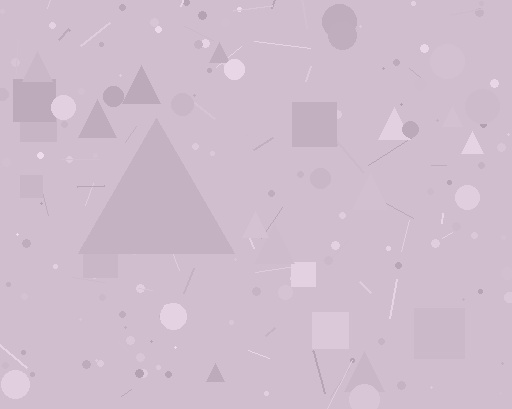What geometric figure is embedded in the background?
A triangle is embedded in the background.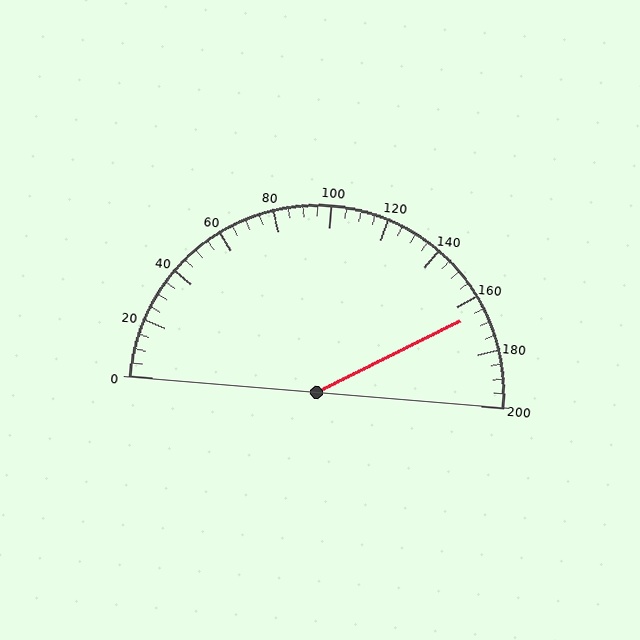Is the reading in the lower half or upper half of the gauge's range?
The reading is in the upper half of the range (0 to 200).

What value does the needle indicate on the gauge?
The needle indicates approximately 165.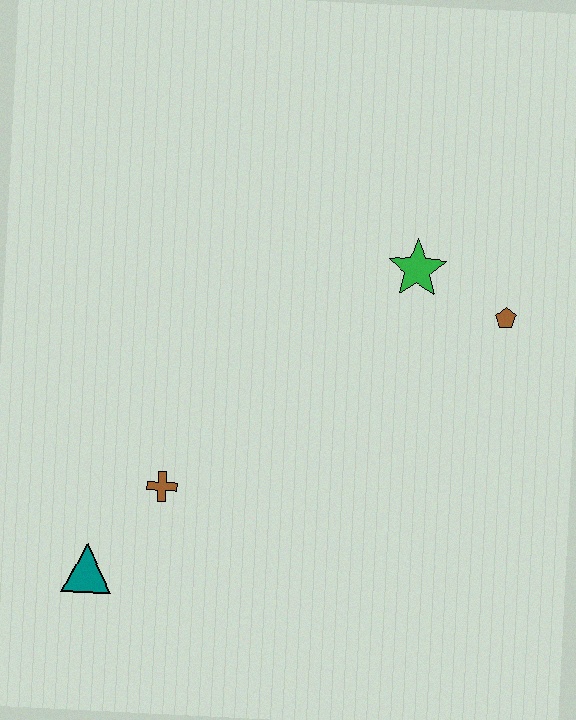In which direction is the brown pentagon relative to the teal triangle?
The brown pentagon is to the right of the teal triangle.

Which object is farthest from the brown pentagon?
The teal triangle is farthest from the brown pentagon.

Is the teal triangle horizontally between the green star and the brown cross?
No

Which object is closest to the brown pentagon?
The green star is closest to the brown pentagon.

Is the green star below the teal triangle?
No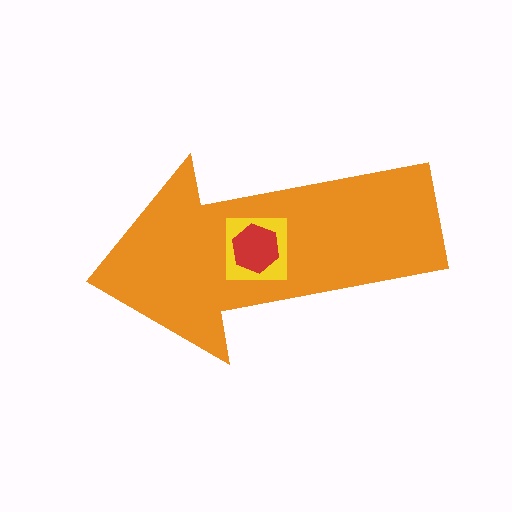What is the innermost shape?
The red hexagon.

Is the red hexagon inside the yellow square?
Yes.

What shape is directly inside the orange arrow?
The yellow square.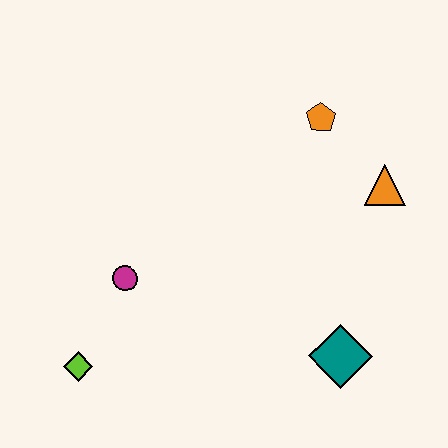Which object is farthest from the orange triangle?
The lime diamond is farthest from the orange triangle.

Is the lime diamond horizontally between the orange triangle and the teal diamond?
No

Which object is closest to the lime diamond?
The magenta circle is closest to the lime diamond.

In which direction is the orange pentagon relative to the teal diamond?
The orange pentagon is above the teal diamond.